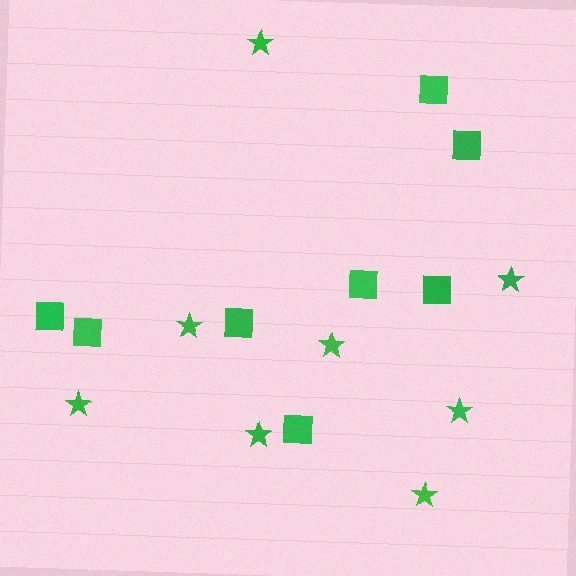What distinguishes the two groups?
There are 2 groups: one group of stars (8) and one group of squares (8).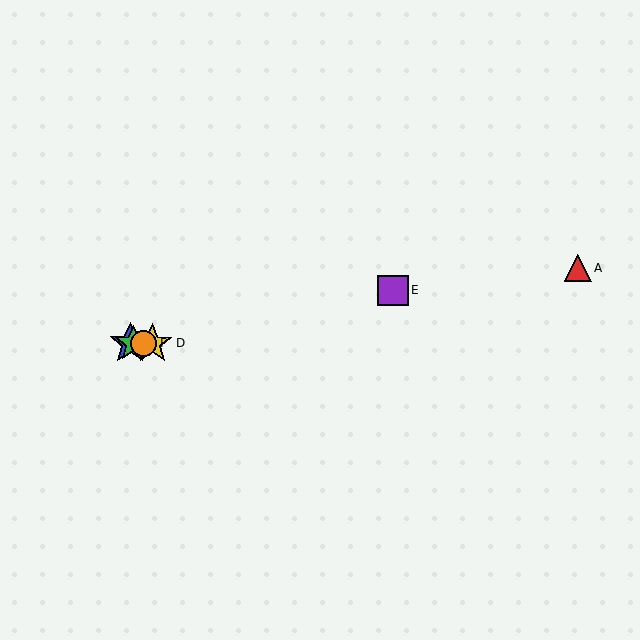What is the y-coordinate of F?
Object F is at y≈343.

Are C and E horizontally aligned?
No, C is at y≈343 and E is at y≈290.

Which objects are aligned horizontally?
Objects B, C, D, F are aligned horizontally.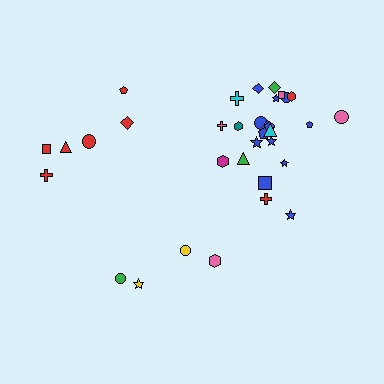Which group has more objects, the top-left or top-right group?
The top-right group.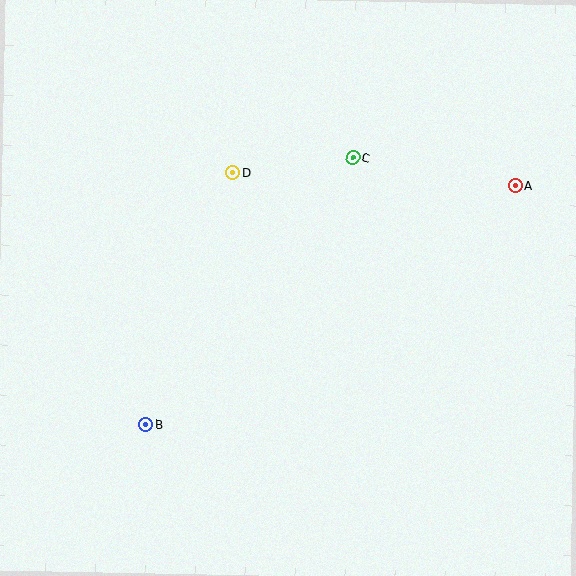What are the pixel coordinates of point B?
Point B is at (146, 424).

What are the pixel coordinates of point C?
Point C is at (353, 158).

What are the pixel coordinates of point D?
Point D is at (233, 173).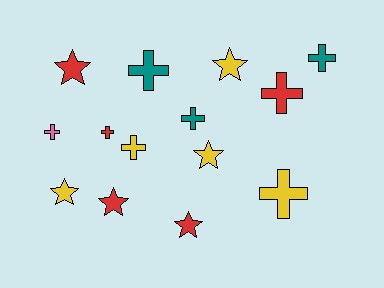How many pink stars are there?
There are no pink stars.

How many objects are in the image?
There are 14 objects.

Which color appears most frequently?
Red, with 5 objects.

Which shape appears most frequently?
Cross, with 8 objects.